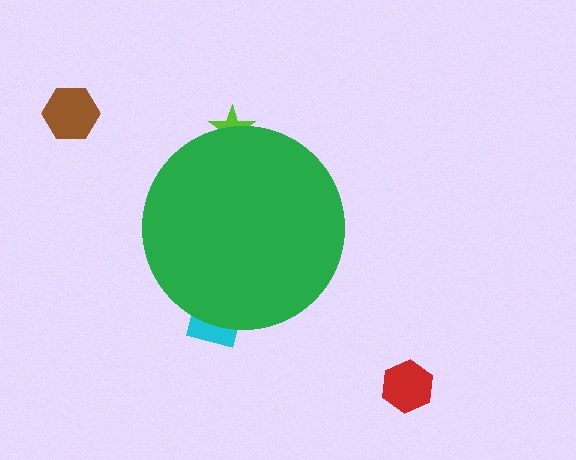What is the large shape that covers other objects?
A green circle.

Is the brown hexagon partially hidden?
No, the brown hexagon is fully visible.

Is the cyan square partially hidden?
Yes, the cyan square is partially hidden behind the green circle.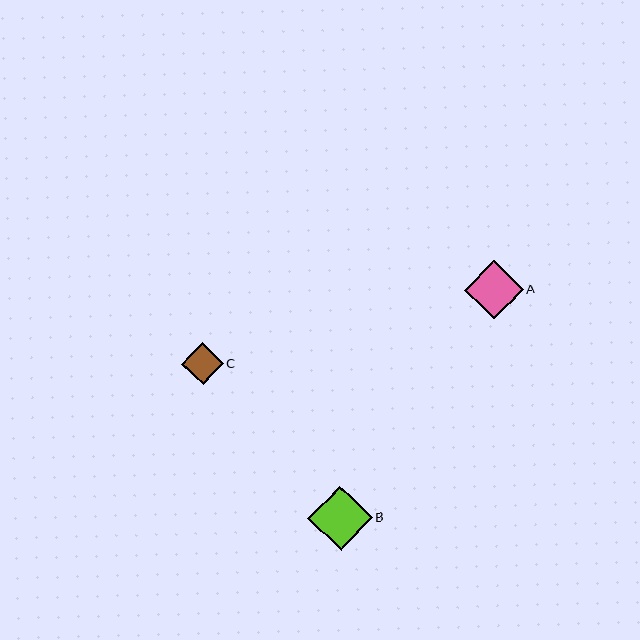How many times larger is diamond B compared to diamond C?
Diamond B is approximately 1.5 times the size of diamond C.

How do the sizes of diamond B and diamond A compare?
Diamond B and diamond A are approximately the same size.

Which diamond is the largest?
Diamond B is the largest with a size of approximately 64 pixels.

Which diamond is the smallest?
Diamond C is the smallest with a size of approximately 42 pixels.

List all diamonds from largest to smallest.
From largest to smallest: B, A, C.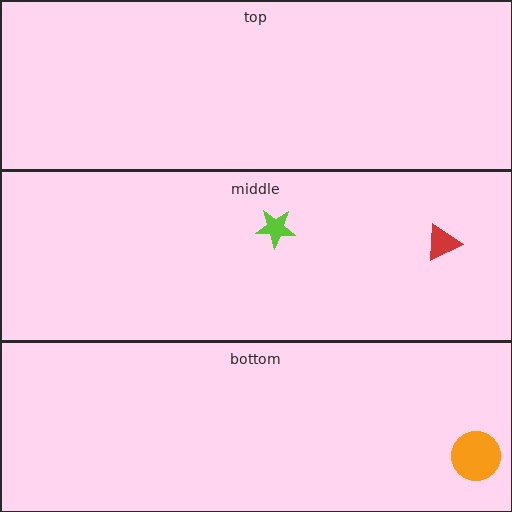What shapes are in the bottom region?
The orange circle.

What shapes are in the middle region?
The lime star, the red triangle.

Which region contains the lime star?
The middle region.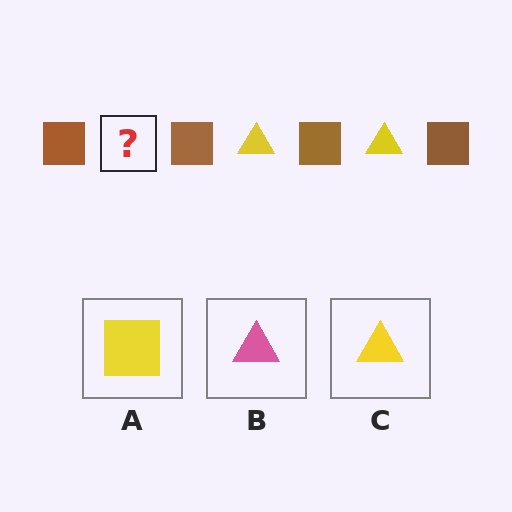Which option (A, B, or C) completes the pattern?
C.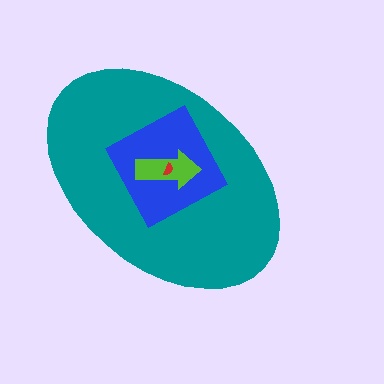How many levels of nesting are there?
4.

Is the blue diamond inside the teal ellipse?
Yes.